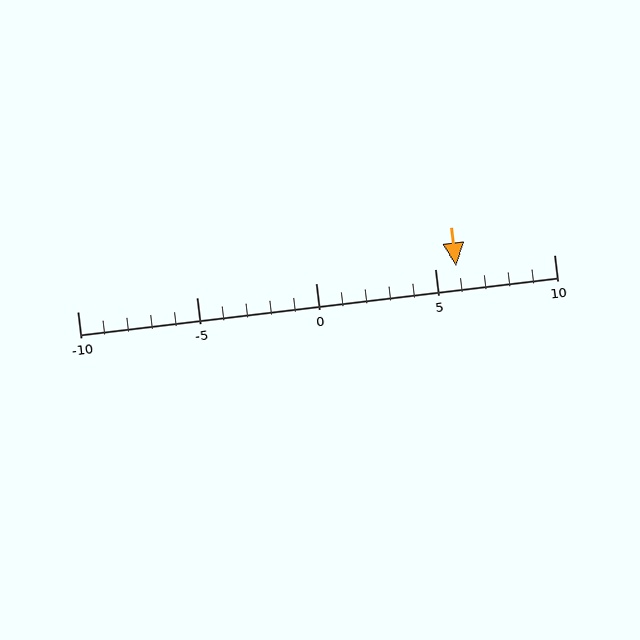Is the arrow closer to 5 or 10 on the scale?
The arrow is closer to 5.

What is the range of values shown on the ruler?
The ruler shows values from -10 to 10.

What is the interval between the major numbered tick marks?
The major tick marks are spaced 5 units apart.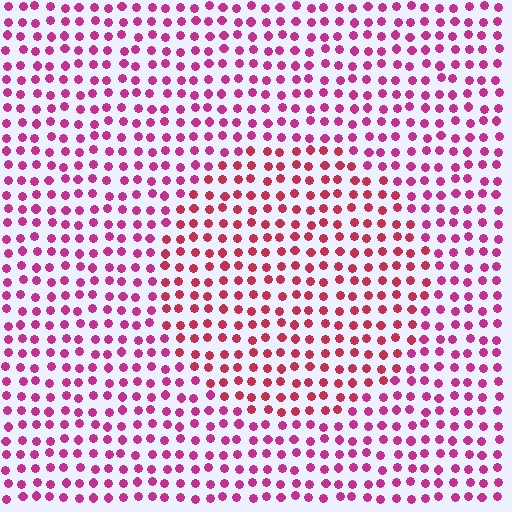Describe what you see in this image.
The image is filled with small magenta elements in a uniform arrangement. A circle-shaped region is visible where the elements are tinted to a slightly different hue, forming a subtle color boundary.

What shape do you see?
I see a circle.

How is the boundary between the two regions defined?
The boundary is defined purely by a slight shift in hue (about 28 degrees). Spacing, size, and orientation are identical on both sides.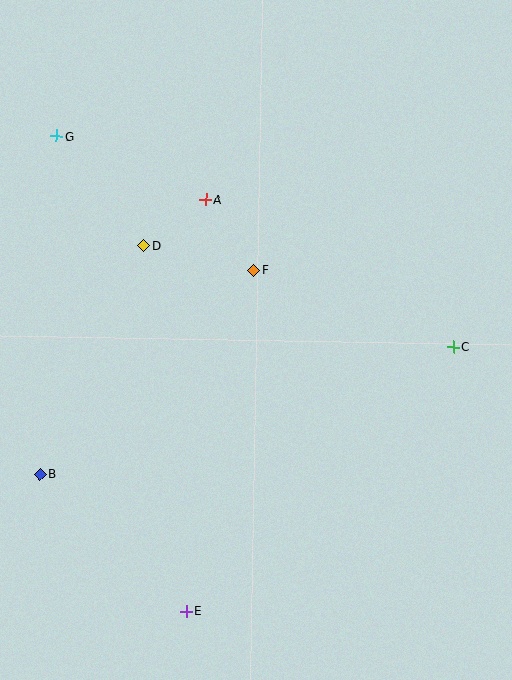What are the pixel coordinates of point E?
Point E is at (187, 611).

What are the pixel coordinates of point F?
Point F is at (254, 270).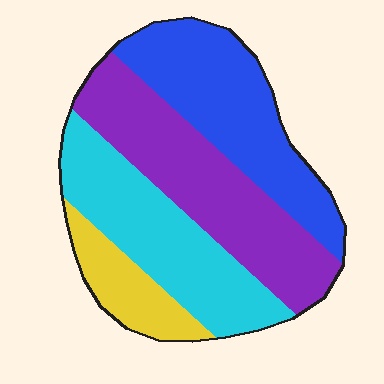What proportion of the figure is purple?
Purple covers 32% of the figure.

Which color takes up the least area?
Yellow, at roughly 10%.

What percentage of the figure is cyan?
Cyan covers 28% of the figure.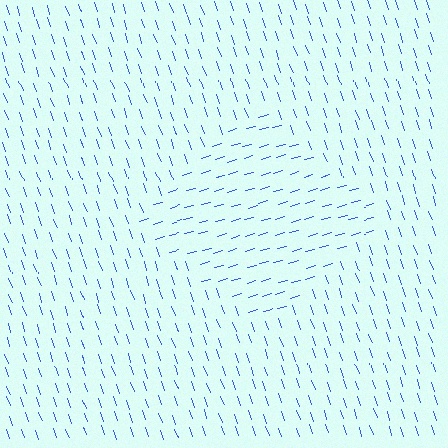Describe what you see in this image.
The image is filled with small blue line segments. A diamond region in the image has lines oriented differently from the surrounding lines, creating a visible texture boundary.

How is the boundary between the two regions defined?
The boundary is defined purely by a change in line orientation (approximately 87 degrees difference). All lines are the same color and thickness.